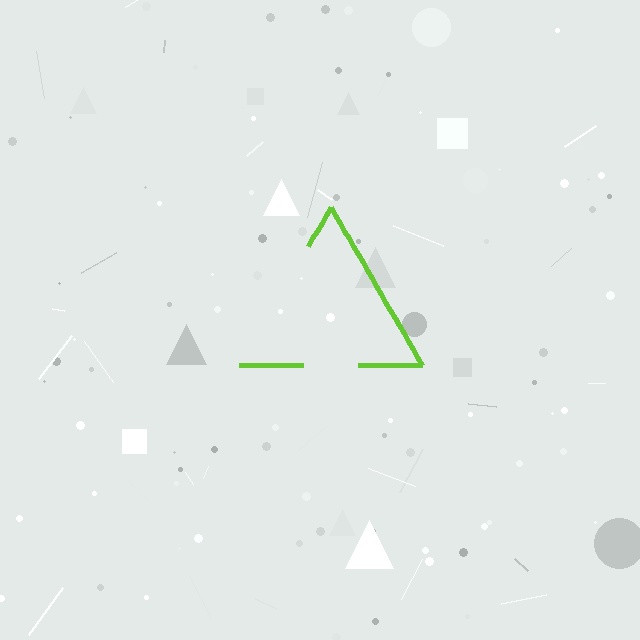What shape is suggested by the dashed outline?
The dashed outline suggests a triangle.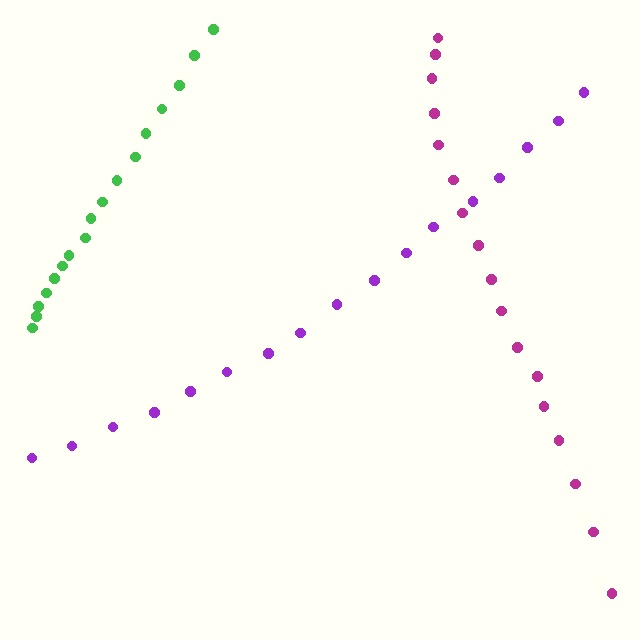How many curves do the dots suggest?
There are 3 distinct paths.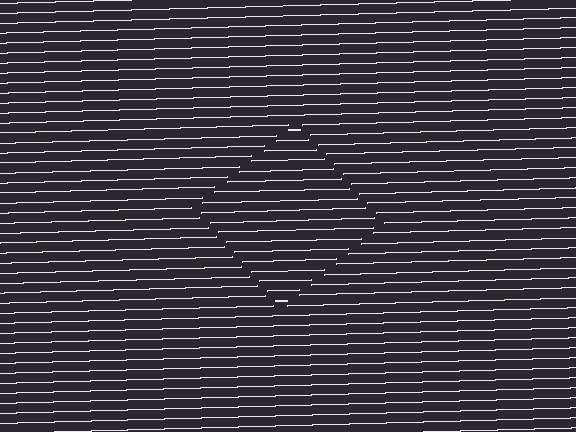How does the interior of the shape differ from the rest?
The interior of the shape contains the same grating, shifted by half a period — the contour is defined by the phase discontinuity where line-ends from the inner and outer gratings abut.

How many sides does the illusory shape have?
4 sides — the line-ends trace a square.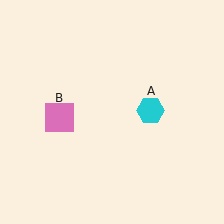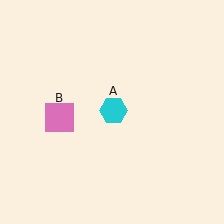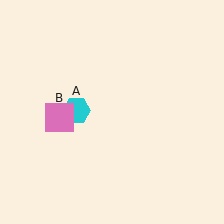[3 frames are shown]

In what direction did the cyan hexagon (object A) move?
The cyan hexagon (object A) moved left.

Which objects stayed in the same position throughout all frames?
Pink square (object B) remained stationary.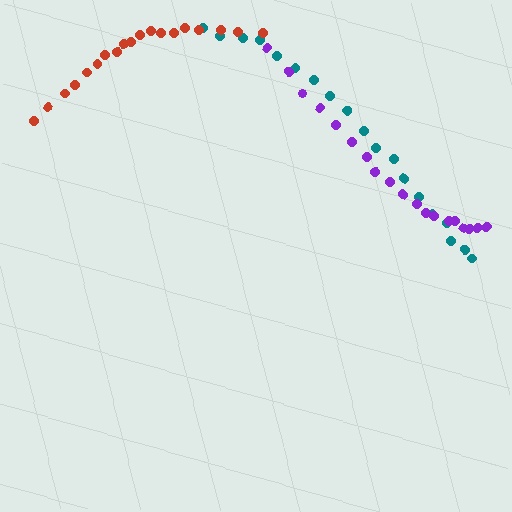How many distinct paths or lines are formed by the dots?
There are 3 distinct paths.